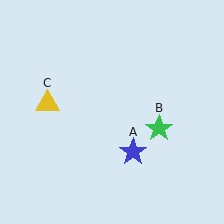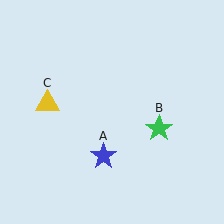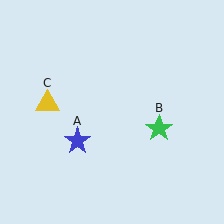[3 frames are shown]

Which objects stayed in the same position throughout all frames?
Green star (object B) and yellow triangle (object C) remained stationary.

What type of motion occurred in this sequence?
The blue star (object A) rotated clockwise around the center of the scene.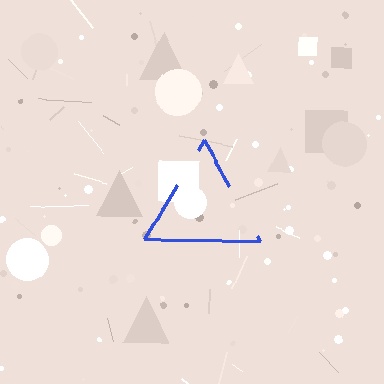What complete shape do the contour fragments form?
The contour fragments form a triangle.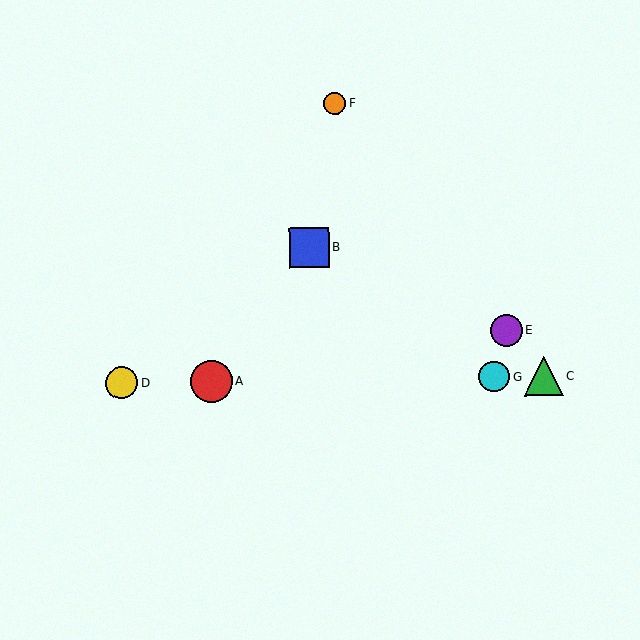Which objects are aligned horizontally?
Objects A, C, D, G are aligned horizontally.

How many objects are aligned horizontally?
4 objects (A, C, D, G) are aligned horizontally.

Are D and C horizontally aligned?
Yes, both are at y≈383.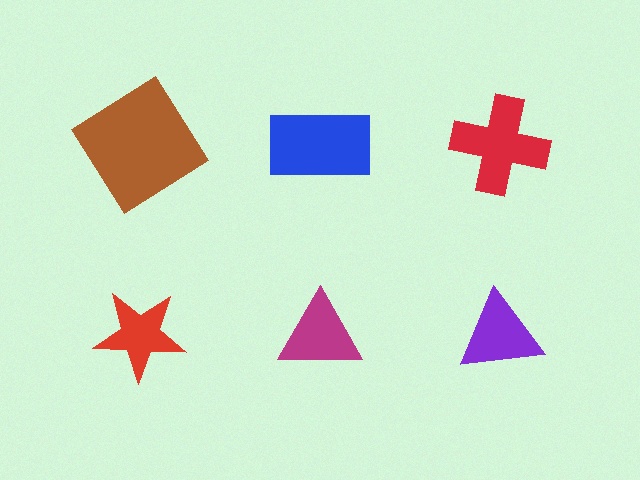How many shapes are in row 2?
3 shapes.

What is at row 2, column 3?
A purple triangle.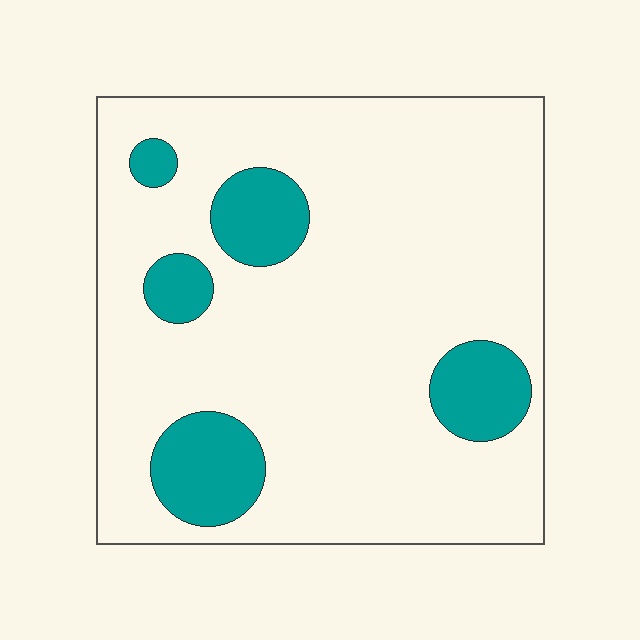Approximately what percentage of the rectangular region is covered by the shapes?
Approximately 15%.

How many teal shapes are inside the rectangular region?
5.